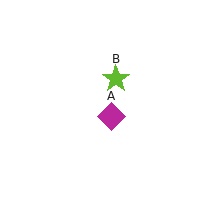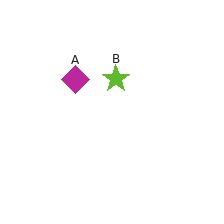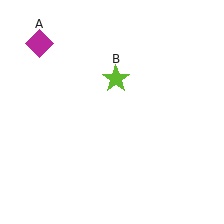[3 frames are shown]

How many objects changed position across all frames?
1 object changed position: magenta diamond (object A).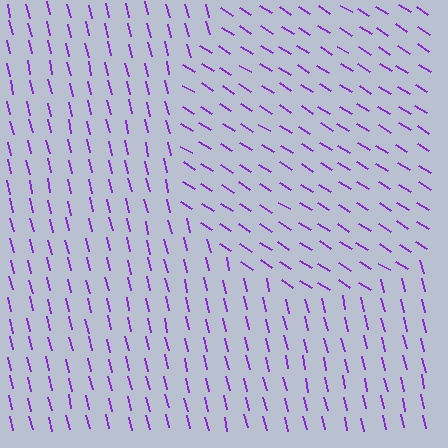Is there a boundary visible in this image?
Yes, there is a texture boundary formed by a change in line orientation.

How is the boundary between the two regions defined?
The boundary is defined purely by a change in line orientation (approximately 45 degrees difference). All lines are the same color and thickness.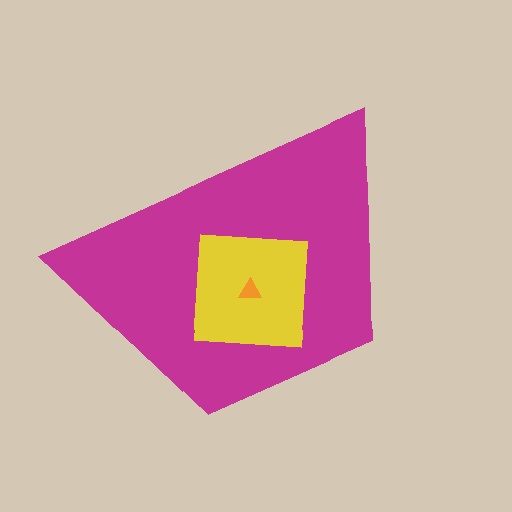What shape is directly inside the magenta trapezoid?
The yellow square.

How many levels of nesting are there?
3.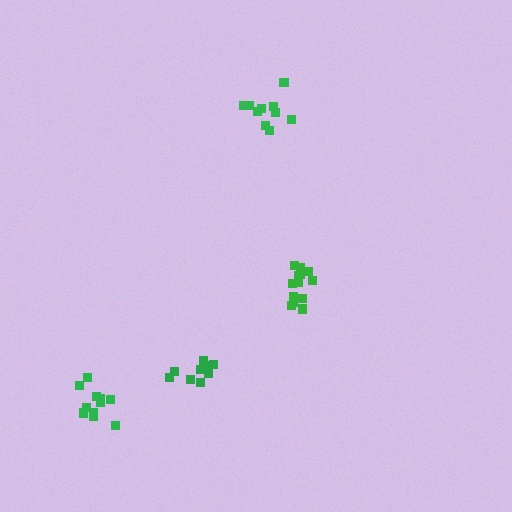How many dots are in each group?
Group 1: 10 dots, Group 2: 11 dots, Group 3: 10 dots, Group 4: 13 dots (44 total).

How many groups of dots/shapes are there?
There are 4 groups.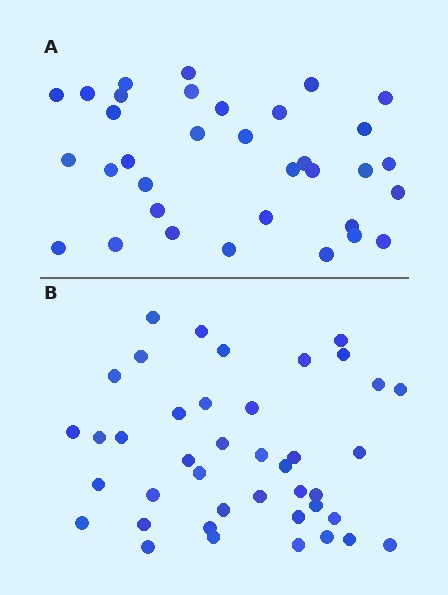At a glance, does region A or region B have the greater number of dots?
Region B (the bottom region) has more dots.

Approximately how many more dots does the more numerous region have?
Region B has roughly 8 or so more dots than region A.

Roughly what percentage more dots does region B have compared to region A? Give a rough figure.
About 20% more.